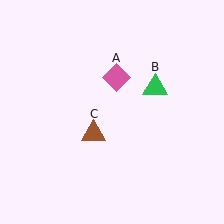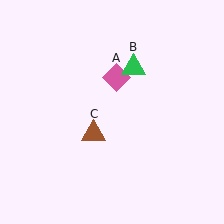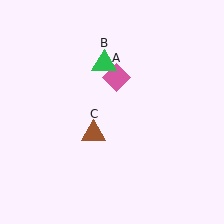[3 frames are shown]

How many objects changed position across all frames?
1 object changed position: green triangle (object B).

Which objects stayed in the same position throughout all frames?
Pink diamond (object A) and brown triangle (object C) remained stationary.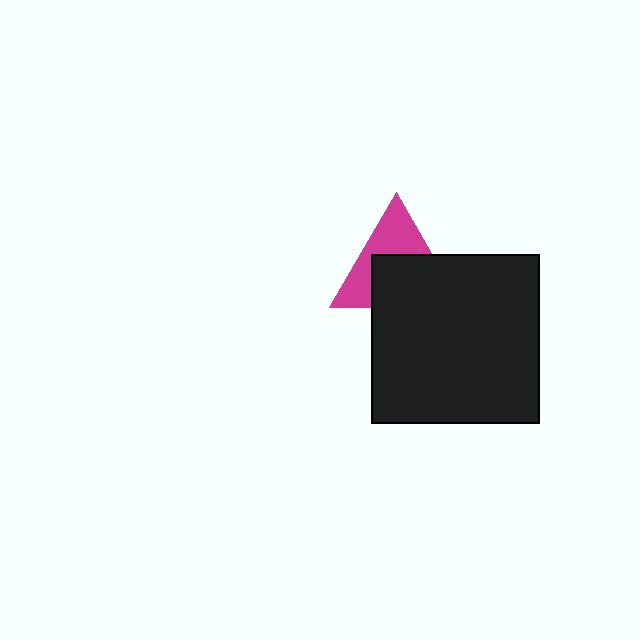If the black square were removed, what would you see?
You would see the complete magenta triangle.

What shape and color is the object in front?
The object in front is a black square.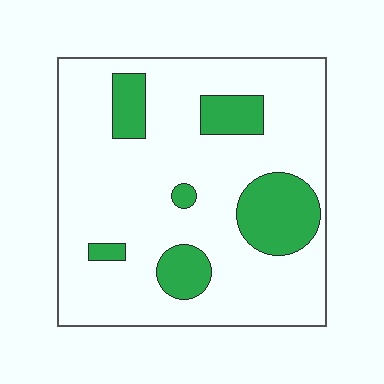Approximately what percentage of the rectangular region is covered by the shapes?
Approximately 20%.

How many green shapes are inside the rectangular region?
6.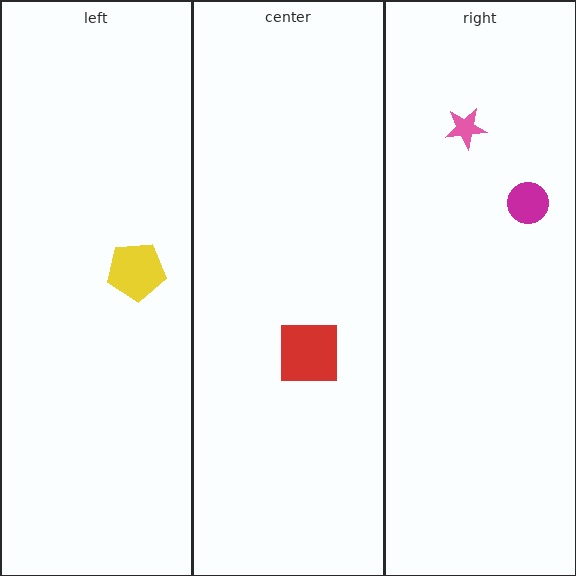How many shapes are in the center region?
1.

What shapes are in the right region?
The pink star, the magenta circle.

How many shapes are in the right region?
2.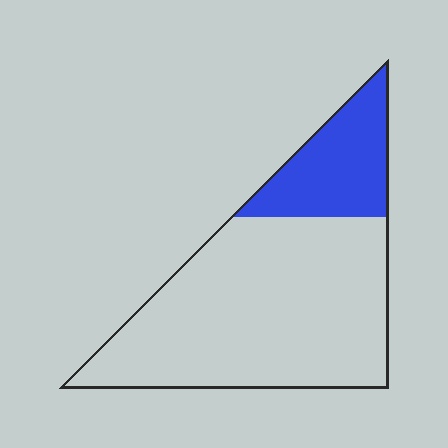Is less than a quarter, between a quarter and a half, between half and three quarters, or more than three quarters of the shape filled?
Less than a quarter.